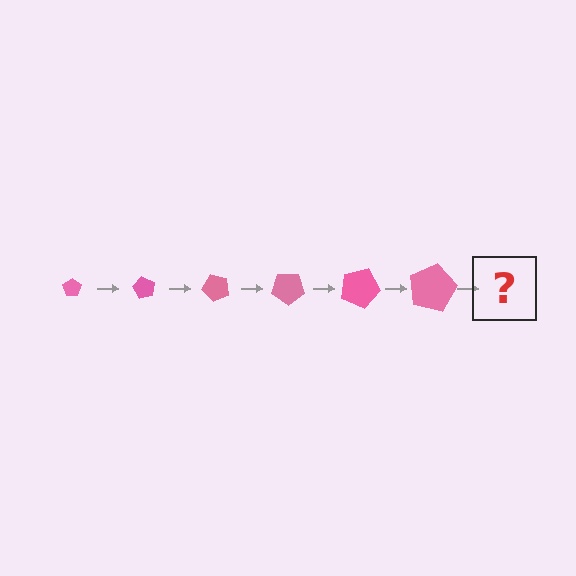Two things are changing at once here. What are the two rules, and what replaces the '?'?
The two rules are that the pentagon grows larger each step and it rotates 60 degrees each step. The '?' should be a pentagon, larger than the previous one and rotated 360 degrees from the start.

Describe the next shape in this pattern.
It should be a pentagon, larger than the previous one and rotated 360 degrees from the start.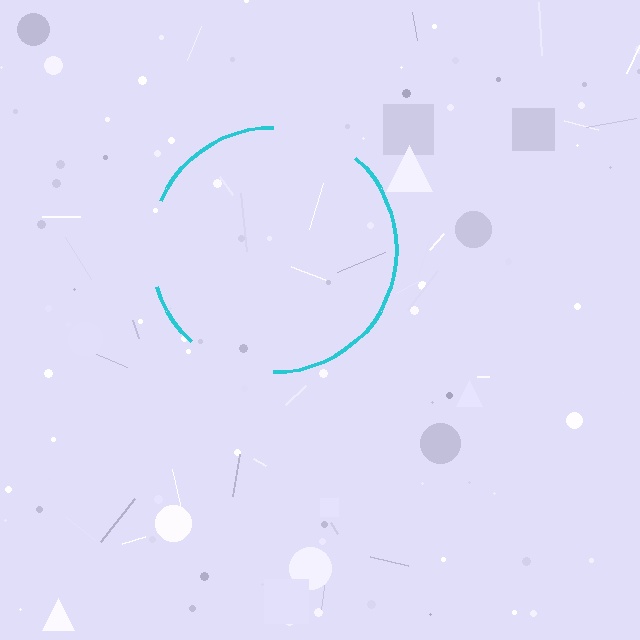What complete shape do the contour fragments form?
The contour fragments form a circle.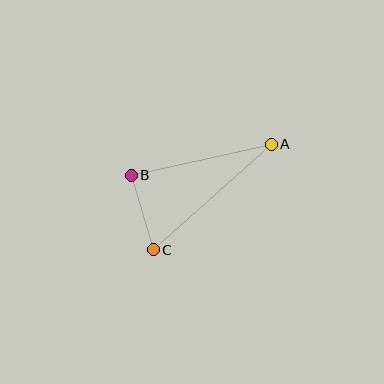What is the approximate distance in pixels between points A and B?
The distance between A and B is approximately 144 pixels.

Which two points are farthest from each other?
Points A and C are farthest from each other.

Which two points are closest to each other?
Points B and C are closest to each other.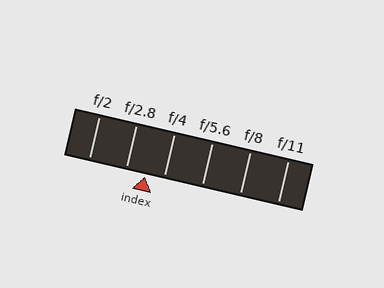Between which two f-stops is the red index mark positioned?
The index mark is between f/2.8 and f/4.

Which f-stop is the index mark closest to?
The index mark is closest to f/4.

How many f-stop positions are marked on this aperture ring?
There are 6 f-stop positions marked.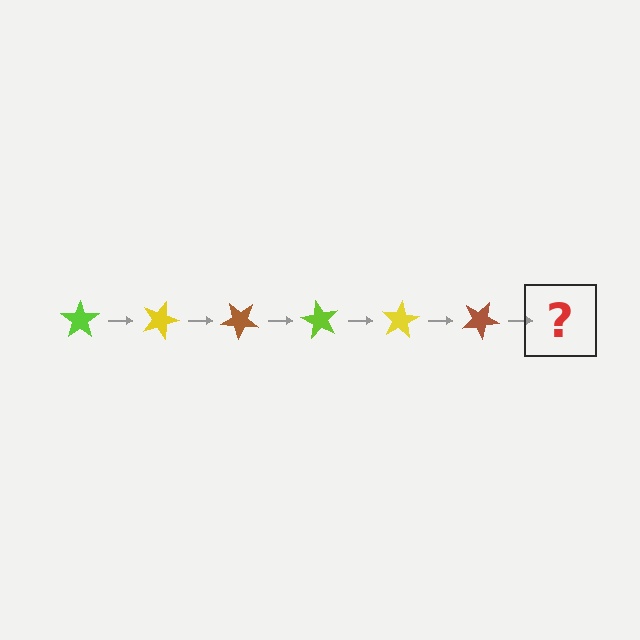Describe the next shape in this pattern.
It should be a lime star, rotated 120 degrees from the start.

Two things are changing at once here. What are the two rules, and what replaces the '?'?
The two rules are that it rotates 20 degrees each step and the color cycles through lime, yellow, and brown. The '?' should be a lime star, rotated 120 degrees from the start.